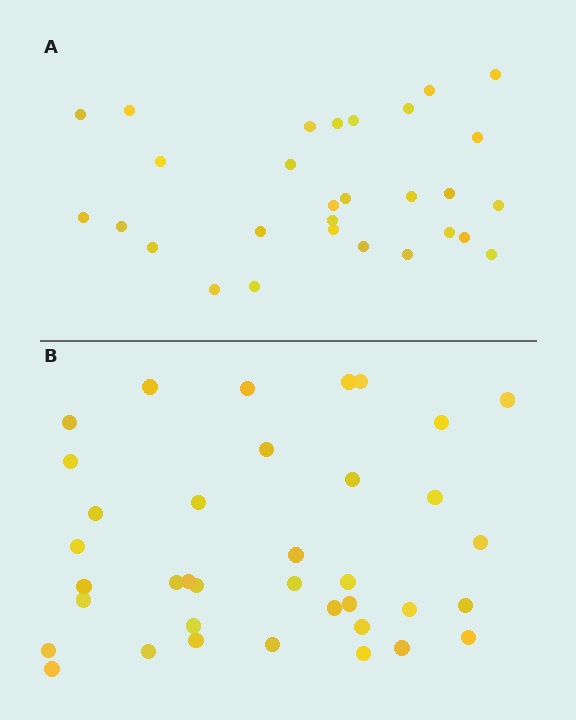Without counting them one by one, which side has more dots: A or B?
Region B (the bottom region) has more dots.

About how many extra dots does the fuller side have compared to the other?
Region B has roughly 8 or so more dots than region A.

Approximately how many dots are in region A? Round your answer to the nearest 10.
About 30 dots. (The exact count is 29, which rounds to 30.)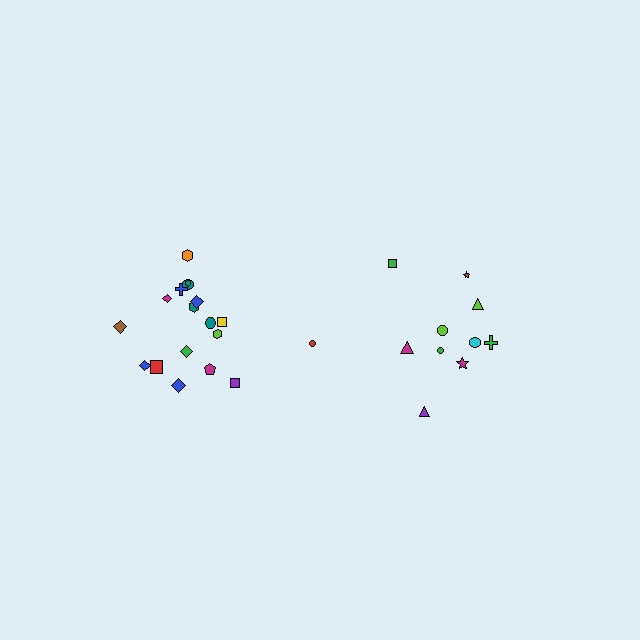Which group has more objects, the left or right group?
The left group.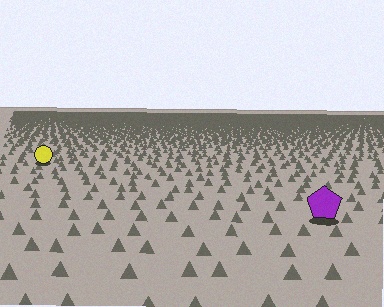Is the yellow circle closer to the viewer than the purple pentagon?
No. The purple pentagon is closer — you can tell from the texture gradient: the ground texture is coarser near it.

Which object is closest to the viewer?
The purple pentagon is closest. The texture marks near it are larger and more spread out.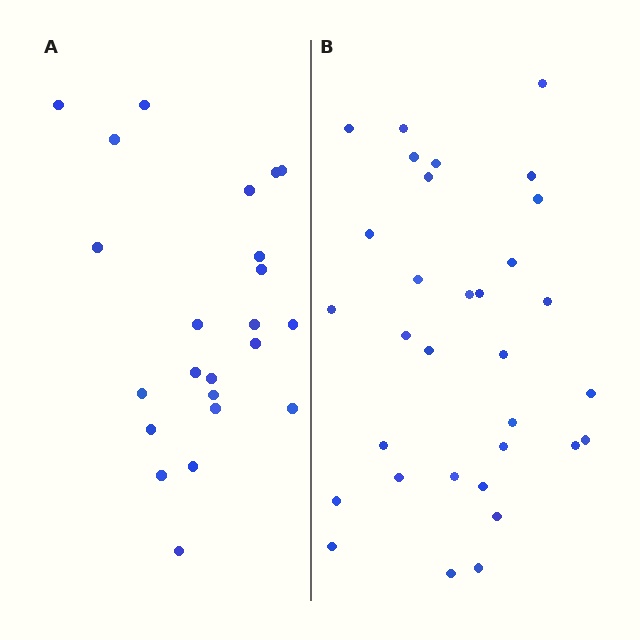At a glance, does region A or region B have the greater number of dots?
Region B (the right region) has more dots.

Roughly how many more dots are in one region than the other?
Region B has roughly 8 or so more dots than region A.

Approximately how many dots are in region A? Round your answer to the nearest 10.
About 20 dots. (The exact count is 23, which rounds to 20.)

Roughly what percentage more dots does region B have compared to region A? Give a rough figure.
About 40% more.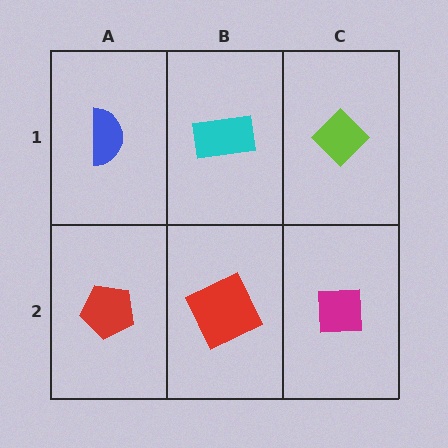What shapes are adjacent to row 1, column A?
A red pentagon (row 2, column A), a cyan rectangle (row 1, column B).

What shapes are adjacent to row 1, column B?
A red square (row 2, column B), a blue semicircle (row 1, column A), a lime diamond (row 1, column C).